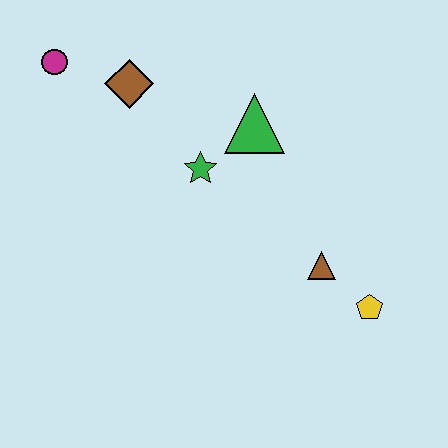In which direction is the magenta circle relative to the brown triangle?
The magenta circle is to the left of the brown triangle.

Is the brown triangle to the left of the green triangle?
No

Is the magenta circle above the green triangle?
Yes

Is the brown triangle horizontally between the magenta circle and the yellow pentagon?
Yes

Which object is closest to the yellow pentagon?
The brown triangle is closest to the yellow pentagon.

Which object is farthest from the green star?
The yellow pentagon is farthest from the green star.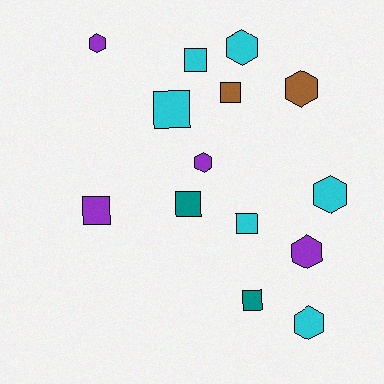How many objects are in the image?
There are 14 objects.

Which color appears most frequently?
Cyan, with 6 objects.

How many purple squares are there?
There is 1 purple square.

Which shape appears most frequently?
Hexagon, with 7 objects.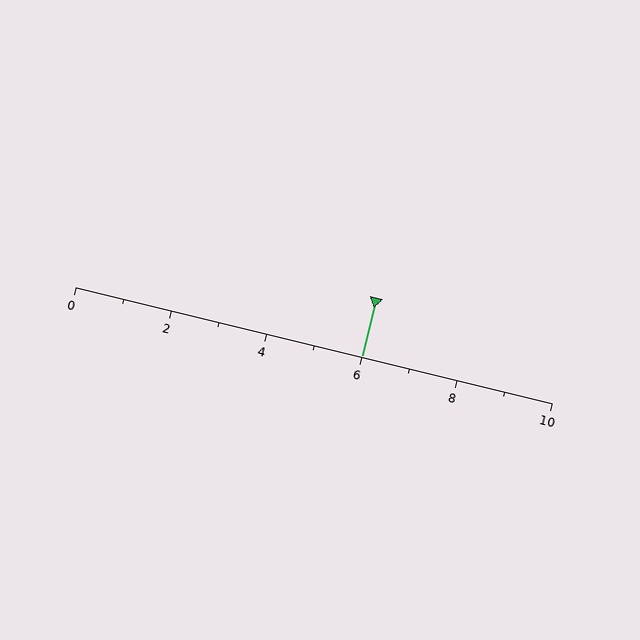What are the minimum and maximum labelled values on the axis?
The axis runs from 0 to 10.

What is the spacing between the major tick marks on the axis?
The major ticks are spaced 2 apart.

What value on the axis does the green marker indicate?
The marker indicates approximately 6.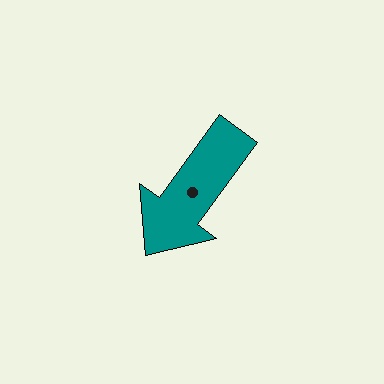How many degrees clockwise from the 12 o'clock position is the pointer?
Approximately 216 degrees.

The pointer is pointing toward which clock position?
Roughly 7 o'clock.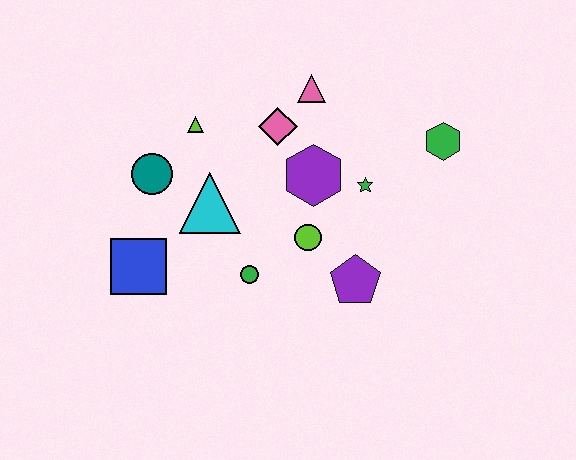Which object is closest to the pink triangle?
The pink diamond is closest to the pink triangle.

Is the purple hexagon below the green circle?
No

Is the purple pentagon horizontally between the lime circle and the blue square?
No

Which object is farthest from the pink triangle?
The blue square is farthest from the pink triangle.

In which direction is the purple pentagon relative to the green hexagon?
The purple pentagon is below the green hexagon.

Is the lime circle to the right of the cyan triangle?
Yes